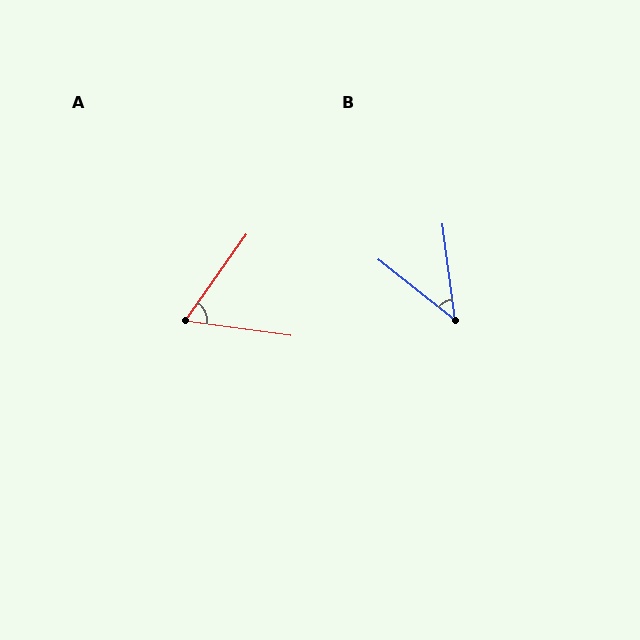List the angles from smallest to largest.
B (44°), A (63°).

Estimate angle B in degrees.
Approximately 44 degrees.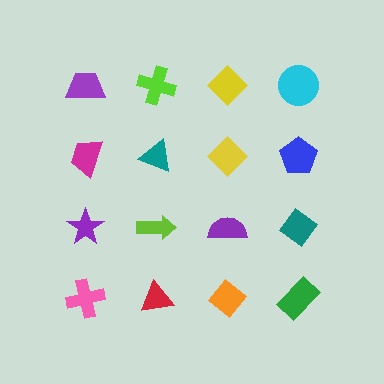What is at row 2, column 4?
A blue pentagon.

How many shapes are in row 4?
4 shapes.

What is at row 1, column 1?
A purple trapezoid.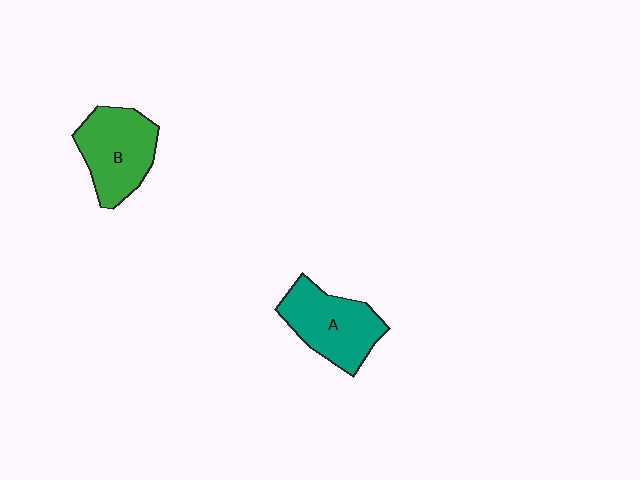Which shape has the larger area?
Shape B (green).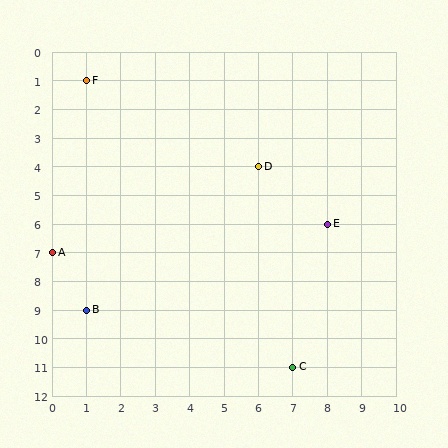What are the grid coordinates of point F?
Point F is at grid coordinates (1, 1).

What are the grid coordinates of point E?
Point E is at grid coordinates (8, 6).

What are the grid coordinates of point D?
Point D is at grid coordinates (6, 4).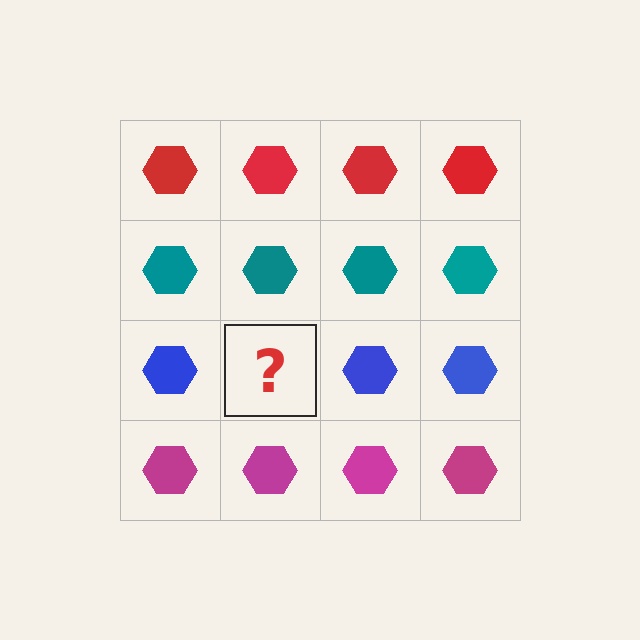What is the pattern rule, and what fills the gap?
The rule is that each row has a consistent color. The gap should be filled with a blue hexagon.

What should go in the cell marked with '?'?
The missing cell should contain a blue hexagon.